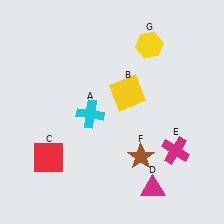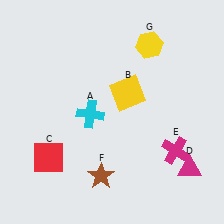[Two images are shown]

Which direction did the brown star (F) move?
The brown star (F) moved left.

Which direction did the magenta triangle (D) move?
The magenta triangle (D) moved right.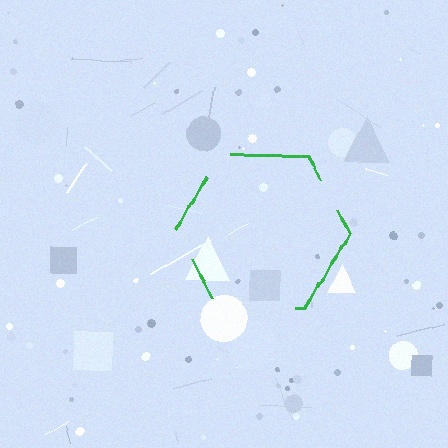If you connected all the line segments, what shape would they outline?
They would outline a hexagon.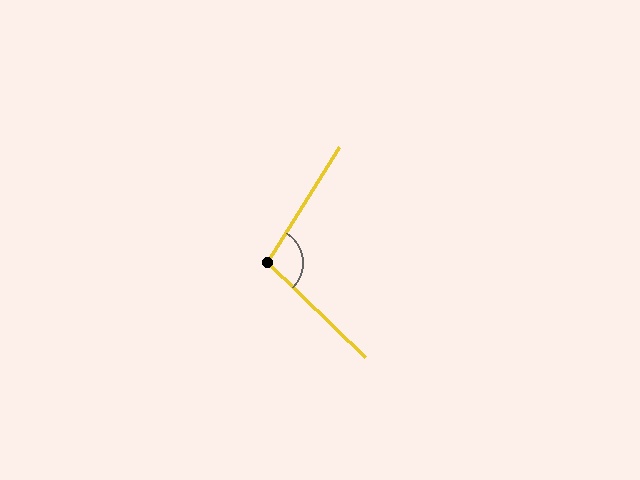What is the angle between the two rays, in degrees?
Approximately 102 degrees.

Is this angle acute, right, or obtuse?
It is obtuse.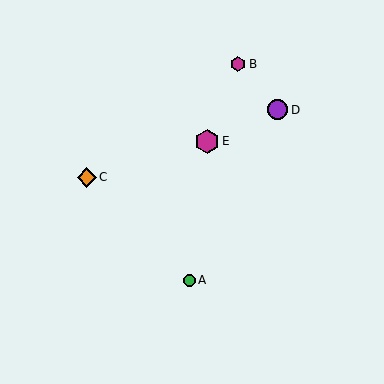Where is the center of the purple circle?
The center of the purple circle is at (278, 110).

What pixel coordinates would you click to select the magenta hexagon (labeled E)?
Click at (207, 141) to select the magenta hexagon E.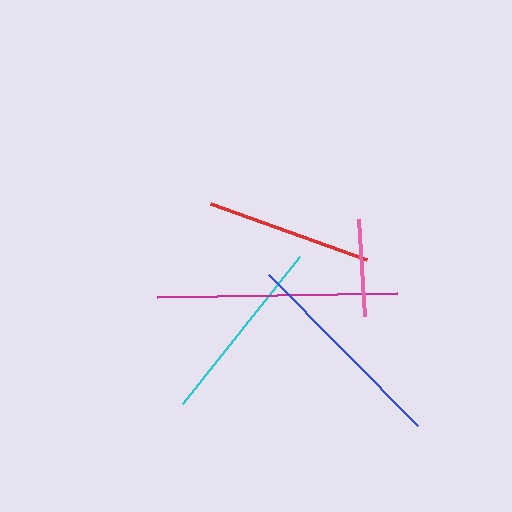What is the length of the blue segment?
The blue segment is approximately 212 pixels long.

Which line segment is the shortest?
The pink line is the shortest at approximately 97 pixels.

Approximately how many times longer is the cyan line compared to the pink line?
The cyan line is approximately 1.9 times the length of the pink line.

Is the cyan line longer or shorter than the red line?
The cyan line is longer than the red line.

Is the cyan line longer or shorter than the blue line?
The blue line is longer than the cyan line.